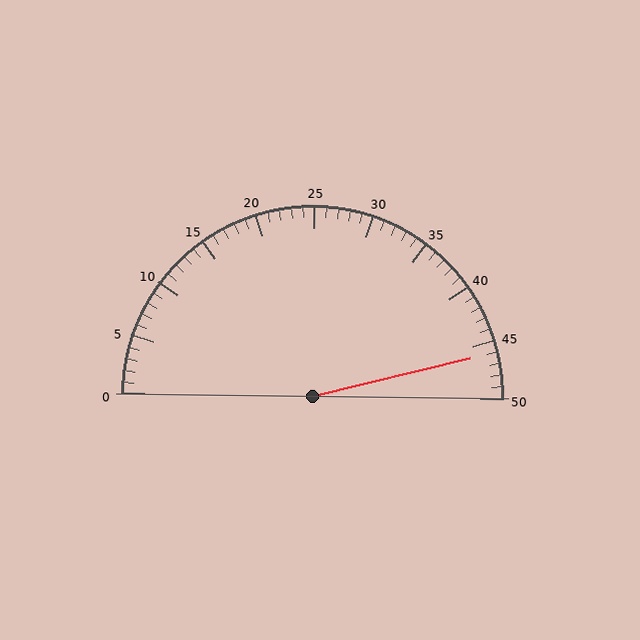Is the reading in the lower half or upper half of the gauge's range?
The reading is in the upper half of the range (0 to 50).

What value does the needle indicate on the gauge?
The needle indicates approximately 46.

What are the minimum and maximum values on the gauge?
The gauge ranges from 0 to 50.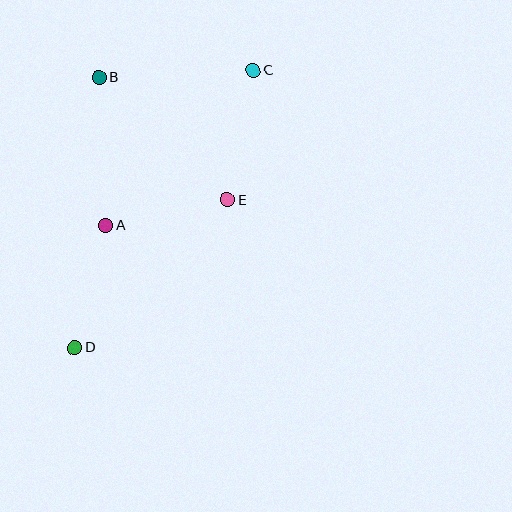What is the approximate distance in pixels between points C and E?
The distance between C and E is approximately 132 pixels.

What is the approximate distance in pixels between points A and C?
The distance between A and C is approximately 214 pixels.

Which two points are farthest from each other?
Points C and D are farthest from each other.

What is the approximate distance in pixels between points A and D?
The distance between A and D is approximately 126 pixels.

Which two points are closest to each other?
Points A and E are closest to each other.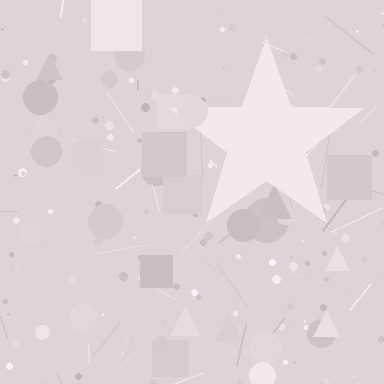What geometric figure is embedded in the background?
A star is embedded in the background.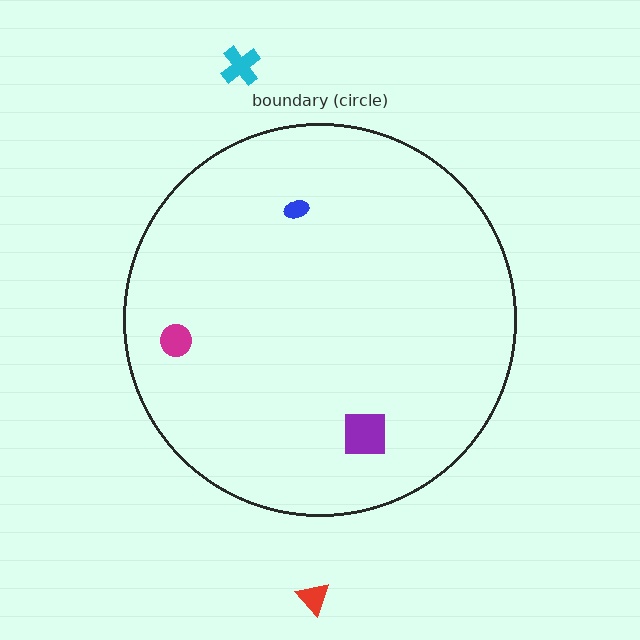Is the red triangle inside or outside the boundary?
Outside.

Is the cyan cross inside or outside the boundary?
Outside.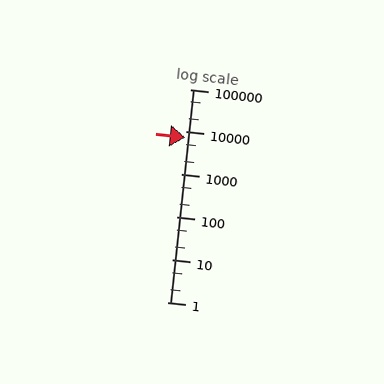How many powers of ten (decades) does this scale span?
The scale spans 5 decades, from 1 to 100000.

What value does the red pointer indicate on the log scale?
The pointer indicates approximately 7300.